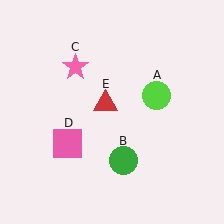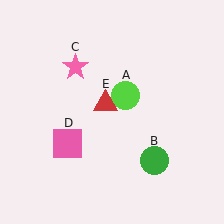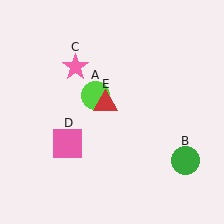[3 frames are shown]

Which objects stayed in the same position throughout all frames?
Pink star (object C) and pink square (object D) and red triangle (object E) remained stationary.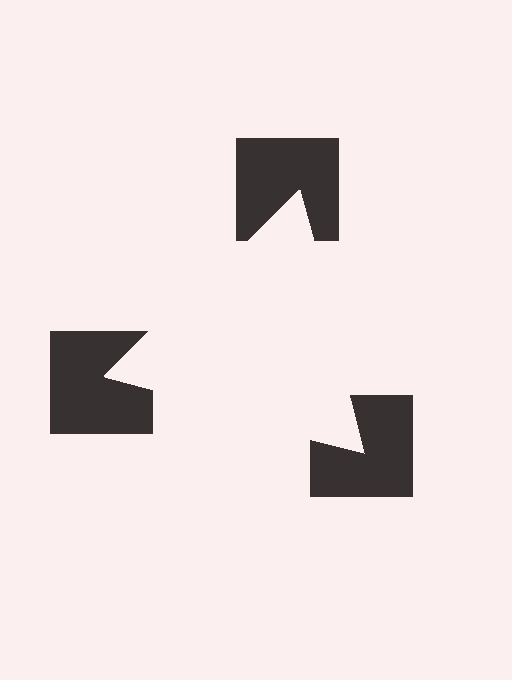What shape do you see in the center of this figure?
An illusory triangle — its edges are inferred from the aligned wedge cuts in the notched squares, not physically drawn.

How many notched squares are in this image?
There are 3 — one at each vertex of the illusory triangle.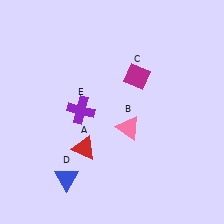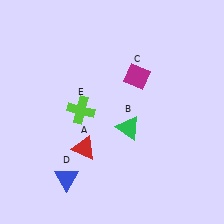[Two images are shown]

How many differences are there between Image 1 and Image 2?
There are 2 differences between the two images.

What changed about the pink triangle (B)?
In Image 1, B is pink. In Image 2, it changed to green.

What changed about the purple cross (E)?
In Image 1, E is purple. In Image 2, it changed to lime.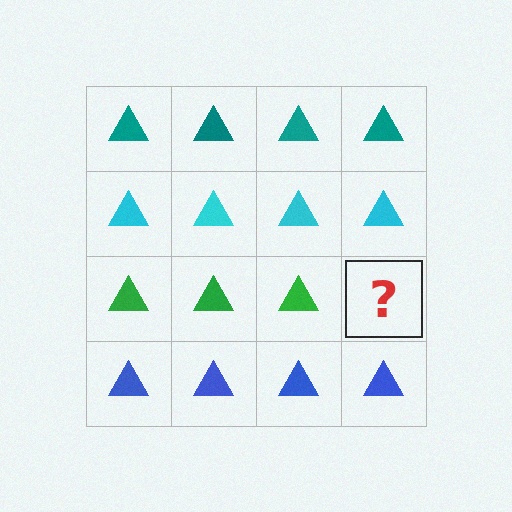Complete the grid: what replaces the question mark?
The question mark should be replaced with a green triangle.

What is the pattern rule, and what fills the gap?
The rule is that each row has a consistent color. The gap should be filled with a green triangle.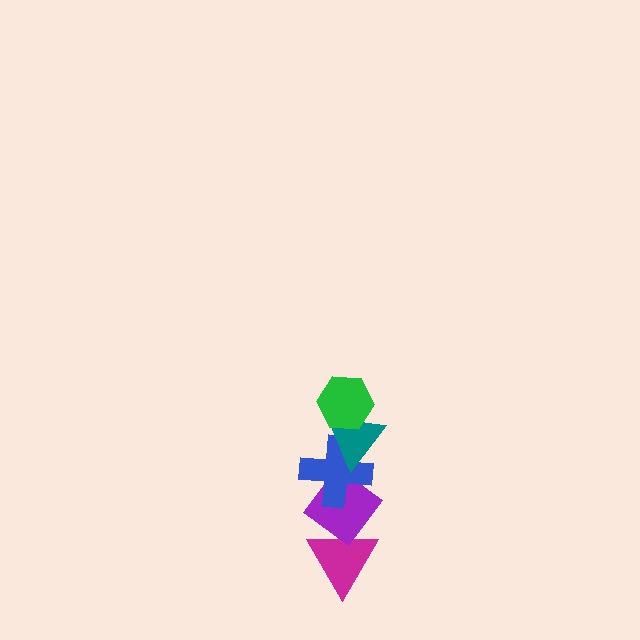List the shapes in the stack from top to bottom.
From top to bottom: the green hexagon, the teal triangle, the blue cross, the purple diamond, the magenta triangle.